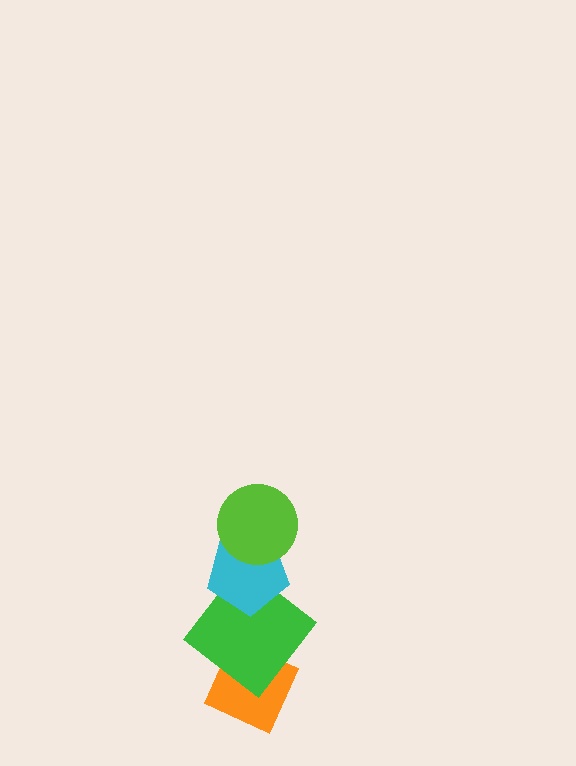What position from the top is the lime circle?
The lime circle is 1st from the top.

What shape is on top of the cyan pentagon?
The lime circle is on top of the cyan pentagon.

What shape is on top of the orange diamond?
The green diamond is on top of the orange diamond.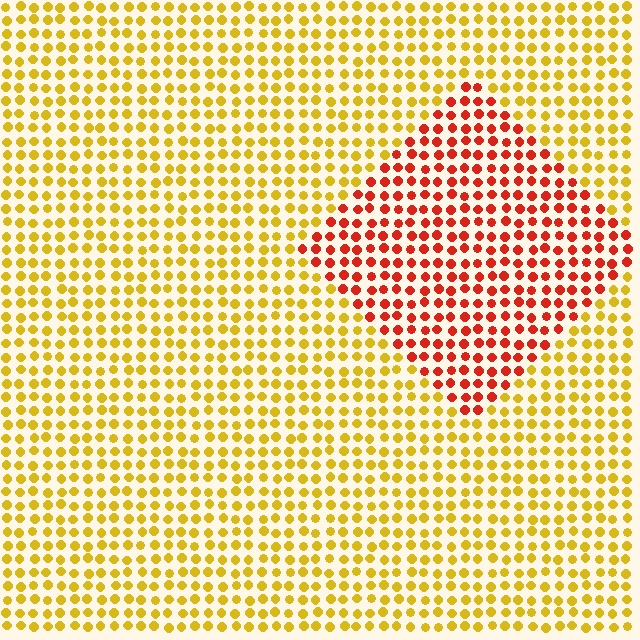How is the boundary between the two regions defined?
The boundary is defined purely by a slight shift in hue (about 47 degrees). Spacing, size, and orientation are identical on both sides.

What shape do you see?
I see a diamond.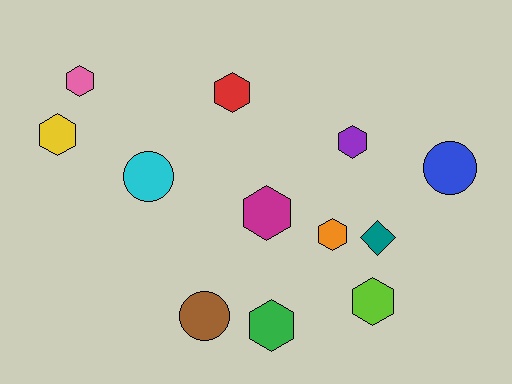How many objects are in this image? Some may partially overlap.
There are 12 objects.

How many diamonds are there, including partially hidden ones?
There is 1 diamond.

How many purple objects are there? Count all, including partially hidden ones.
There is 1 purple object.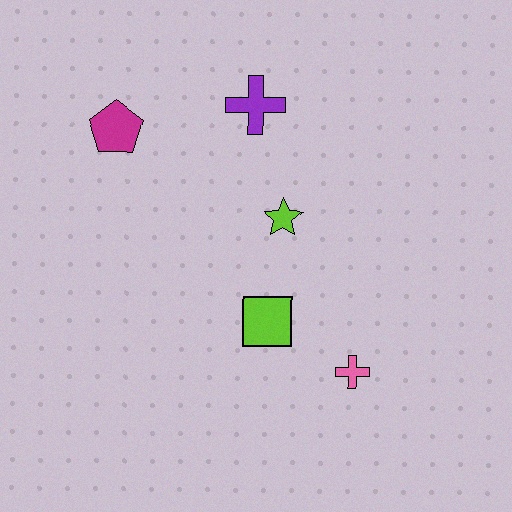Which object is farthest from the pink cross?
The magenta pentagon is farthest from the pink cross.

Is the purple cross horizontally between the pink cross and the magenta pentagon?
Yes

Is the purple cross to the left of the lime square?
Yes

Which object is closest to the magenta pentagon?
The purple cross is closest to the magenta pentagon.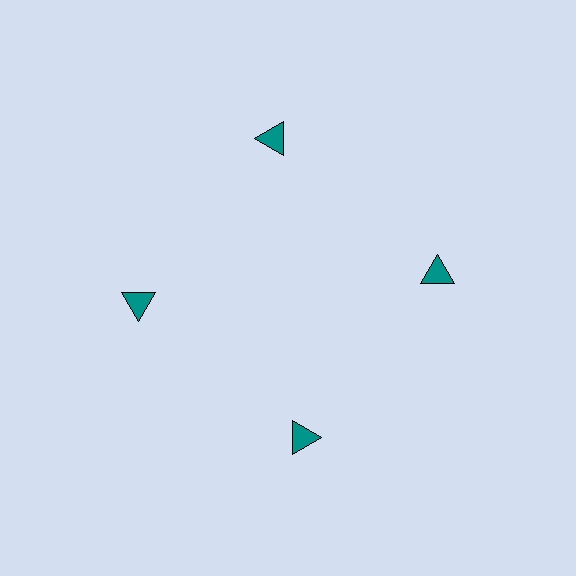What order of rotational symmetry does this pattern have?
This pattern has 4-fold rotational symmetry.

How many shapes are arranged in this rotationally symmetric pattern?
There are 4 shapes, arranged in 4 groups of 1.